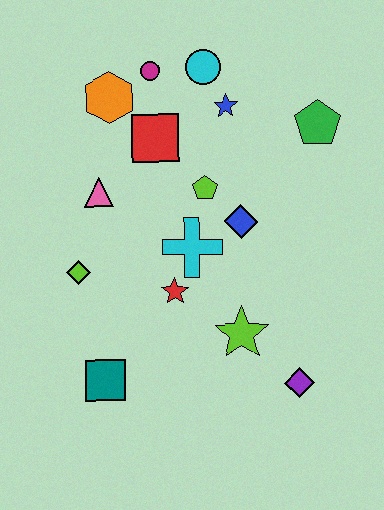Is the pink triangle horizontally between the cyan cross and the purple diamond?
No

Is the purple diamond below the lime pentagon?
Yes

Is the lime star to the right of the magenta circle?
Yes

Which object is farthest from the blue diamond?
The teal square is farthest from the blue diamond.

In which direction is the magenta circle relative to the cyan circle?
The magenta circle is to the left of the cyan circle.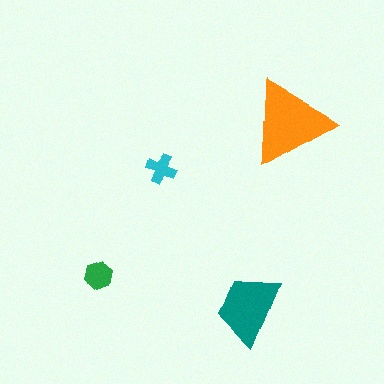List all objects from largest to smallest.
The orange triangle, the teal trapezoid, the green hexagon, the cyan cross.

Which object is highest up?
The orange triangle is topmost.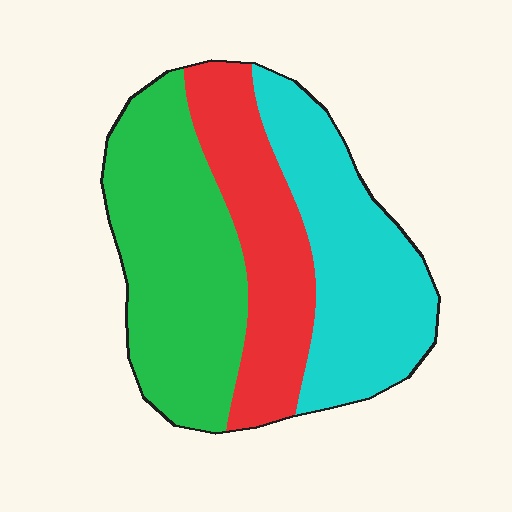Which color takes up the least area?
Red, at roughly 25%.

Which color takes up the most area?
Green, at roughly 40%.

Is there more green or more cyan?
Green.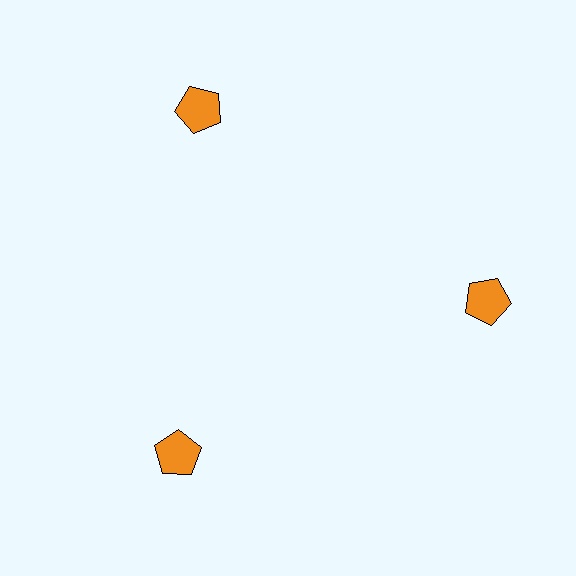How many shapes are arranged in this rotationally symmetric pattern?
There are 3 shapes, arranged in 3 groups of 1.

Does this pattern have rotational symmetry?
Yes, this pattern has 3-fold rotational symmetry. It looks the same after rotating 120 degrees around the center.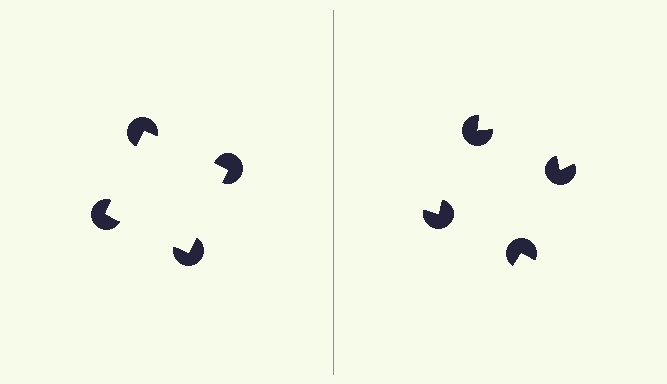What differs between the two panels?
The pac-man discs are positioned identically on both sides; only the wedge orientations differ. On the left they align to a square; on the right they are misaligned.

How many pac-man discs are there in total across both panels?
8 — 4 on each side.